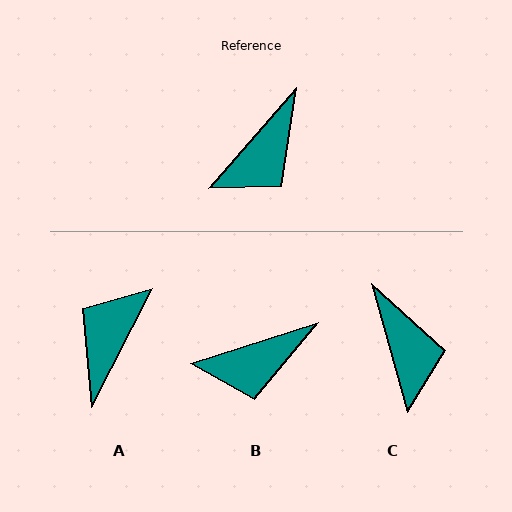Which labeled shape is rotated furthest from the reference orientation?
A, about 166 degrees away.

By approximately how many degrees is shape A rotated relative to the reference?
Approximately 166 degrees clockwise.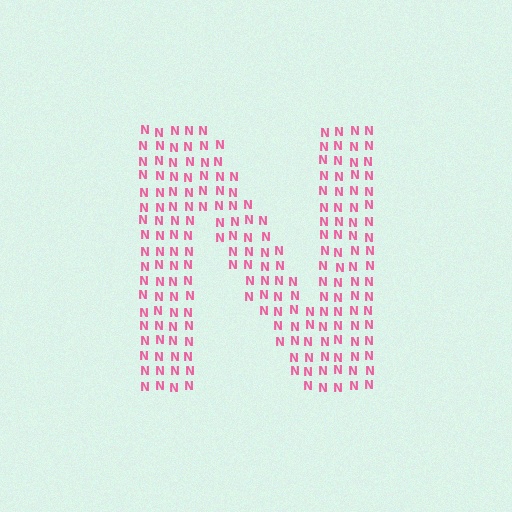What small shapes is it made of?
It is made of small letter N's.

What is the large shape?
The large shape is the letter N.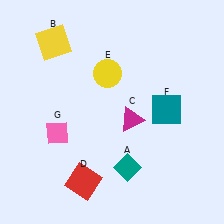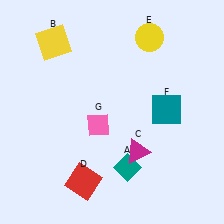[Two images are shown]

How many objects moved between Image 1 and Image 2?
3 objects moved between the two images.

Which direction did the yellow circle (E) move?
The yellow circle (E) moved right.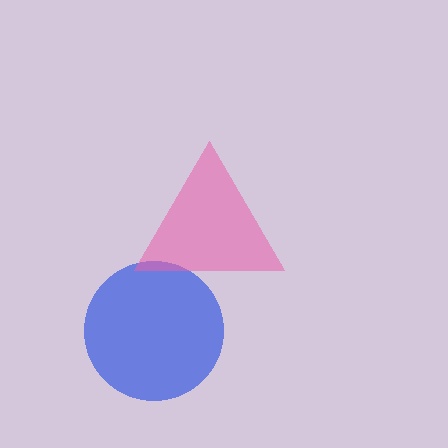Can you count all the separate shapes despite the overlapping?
Yes, there are 2 separate shapes.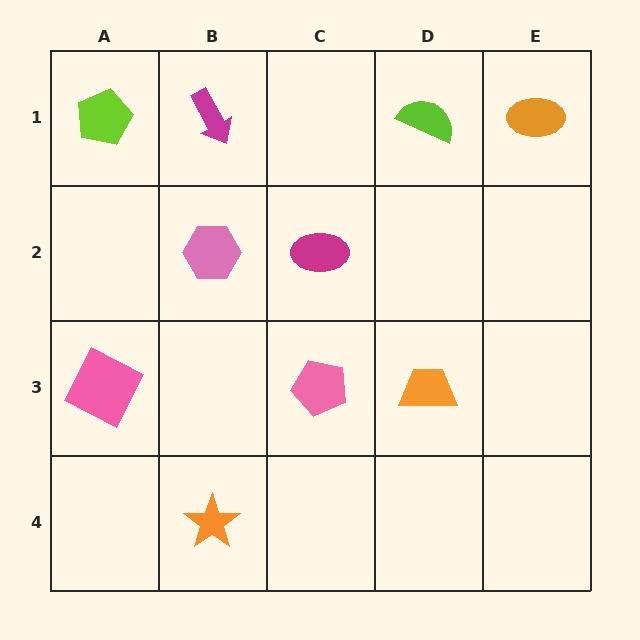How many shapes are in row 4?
1 shape.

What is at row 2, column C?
A magenta ellipse.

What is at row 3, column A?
A pink square.